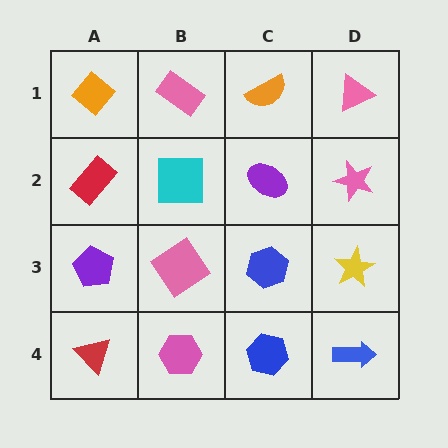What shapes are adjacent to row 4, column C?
A blue hexagon (row 3, column C), a pink hexagon (row 4, column B), a blue arrow (row 4, column D).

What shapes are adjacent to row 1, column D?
A pink star (row 2, column D), an orange semicircle (row 1, column C).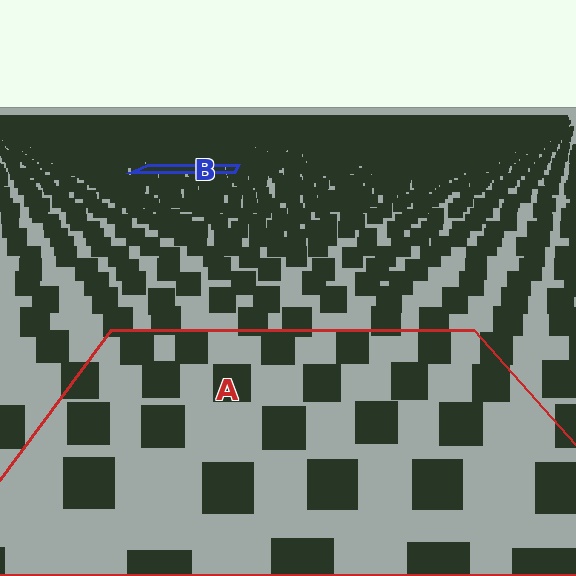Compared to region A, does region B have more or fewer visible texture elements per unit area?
Region B has more texture elements per unit area — they are packed more densely because it is farther away.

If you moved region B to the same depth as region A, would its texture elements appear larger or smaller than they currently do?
They would appear larger. At a closer depth, the same texture elements are projected at a bigger on-screen size.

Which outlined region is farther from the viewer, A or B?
Region B is farther from the viewer — the texture elements inside it appear smaller and more densely packed.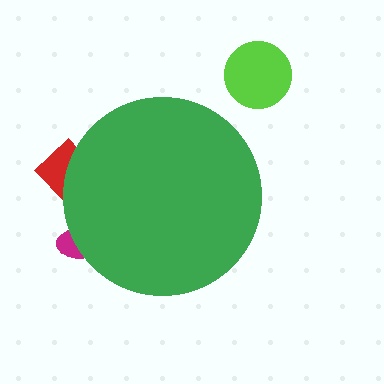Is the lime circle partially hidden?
No, the lime circle is fully visible.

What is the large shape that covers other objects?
A green circle.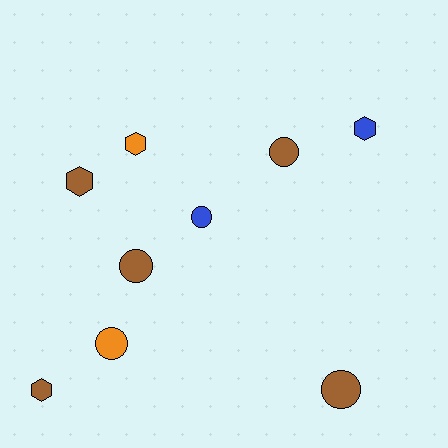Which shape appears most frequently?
Circle, with 5 objects.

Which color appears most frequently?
Brown, with 5 objects.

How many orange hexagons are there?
There is 1 orange hexagon.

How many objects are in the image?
There are 9 objects.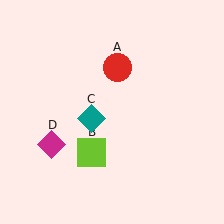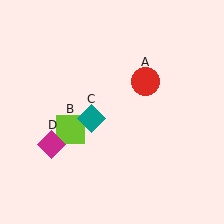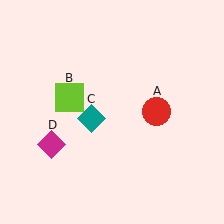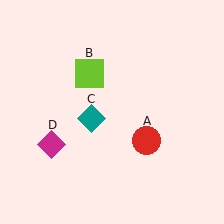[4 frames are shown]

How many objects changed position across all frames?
2 objects changed position: red circle (object A), lime square (object B).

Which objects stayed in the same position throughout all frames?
Teal diamond (object C) and magenta diamond (object D) remained stationary.